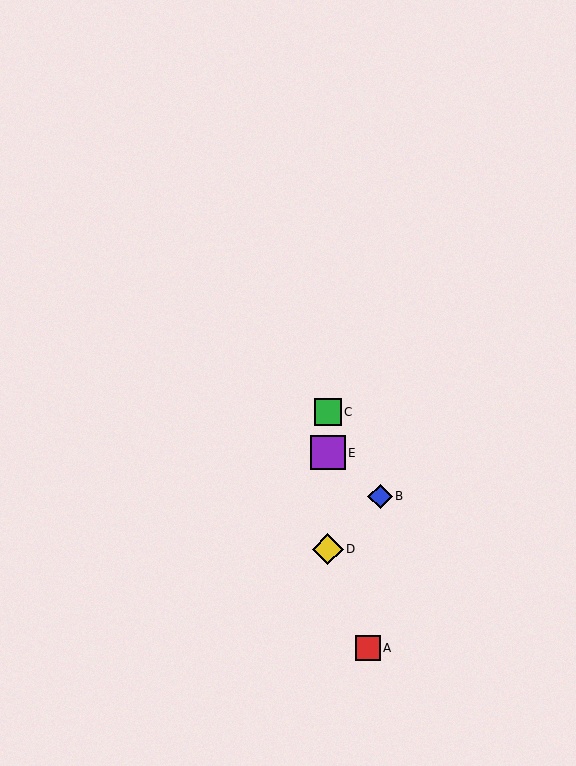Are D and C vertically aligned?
Yes, both are at x≈328.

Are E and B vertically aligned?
No, E is at x≈328 and B is at x≈380.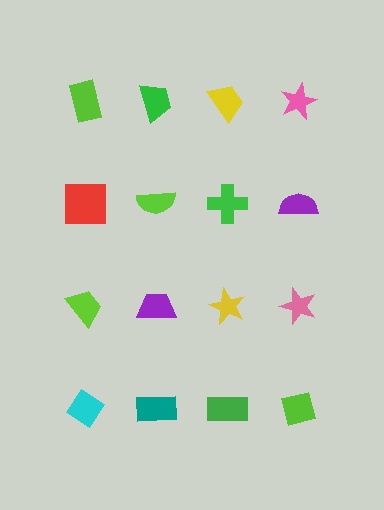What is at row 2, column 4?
A purple semicircle.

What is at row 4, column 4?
A lime square.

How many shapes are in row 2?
4 shapes.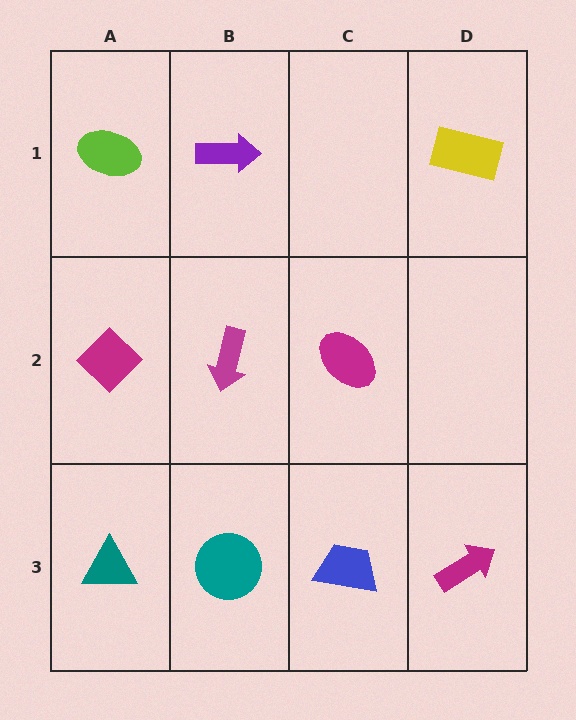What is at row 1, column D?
A yellow rectangle.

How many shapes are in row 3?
4 shapes.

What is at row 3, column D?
A magenta arrow.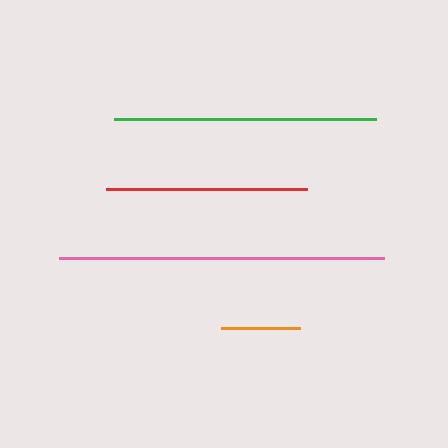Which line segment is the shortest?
The orange line is the shortest at approximately 78 pixels.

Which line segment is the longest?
The pink line is the longest at approximately 325 pixels.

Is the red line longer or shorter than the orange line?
The red line is longer than the orange line.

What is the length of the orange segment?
The orange segment is approximately 78 pixels long.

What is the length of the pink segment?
The pink segment is approximately 325 pixels long.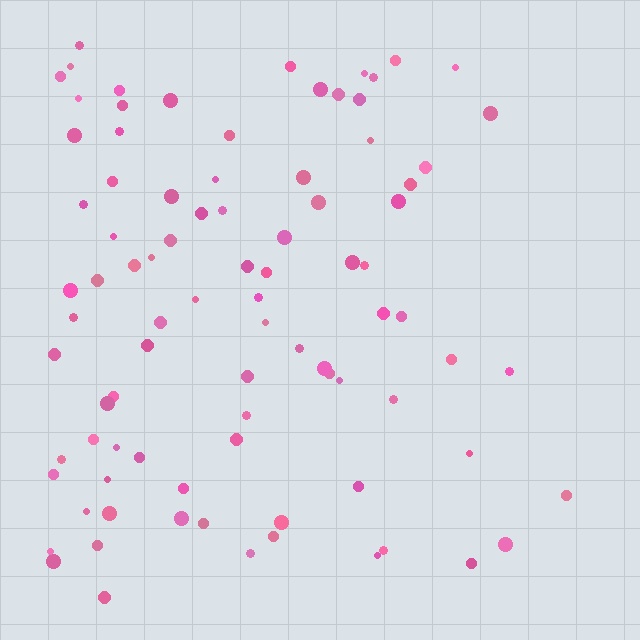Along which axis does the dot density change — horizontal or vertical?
Horizontal.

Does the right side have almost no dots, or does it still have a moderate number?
Still a moderate number, just noticeably fewer than the left.